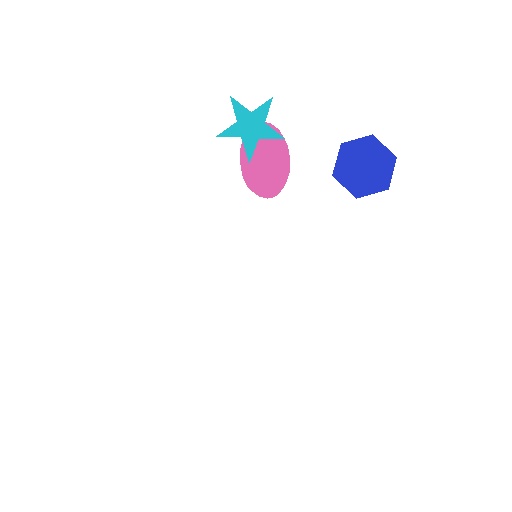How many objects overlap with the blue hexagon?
0 objects overlap with the blue hexagon.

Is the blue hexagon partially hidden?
No, no other shape covers it.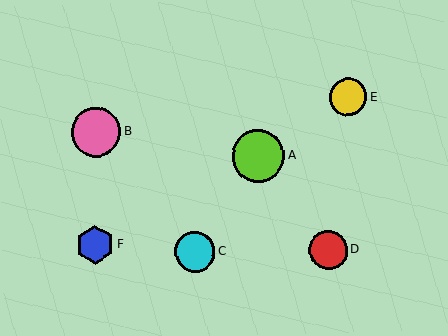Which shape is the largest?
The lime circle (labeled A) is the largest.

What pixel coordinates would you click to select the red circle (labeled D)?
Click at (328, 250) to select the red circle D.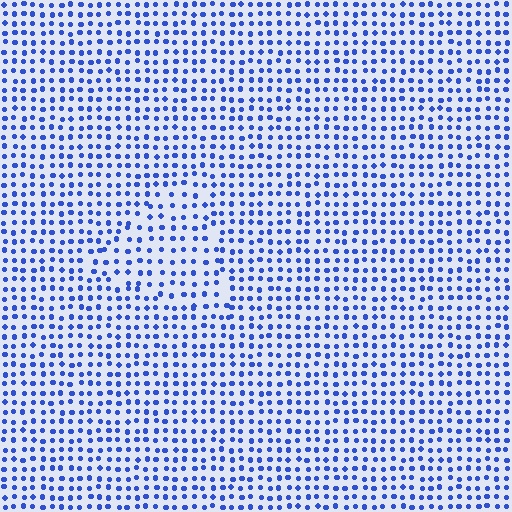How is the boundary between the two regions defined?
The boundary is defined by a change in element density (approximately 1.4x ratio). All elements are the same color, size, and shape.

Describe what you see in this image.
The image contains small blue elements arranged at two different densities. A triangle-shaped region is visible where the elements are less densely packed than the surrounding area.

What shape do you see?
I see a triangle.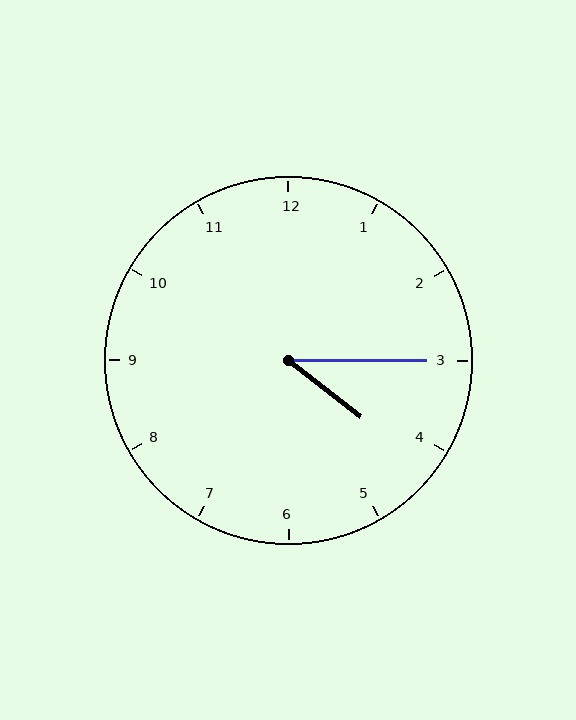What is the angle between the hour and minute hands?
Approximately 38 degrees.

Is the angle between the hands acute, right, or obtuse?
It is acute.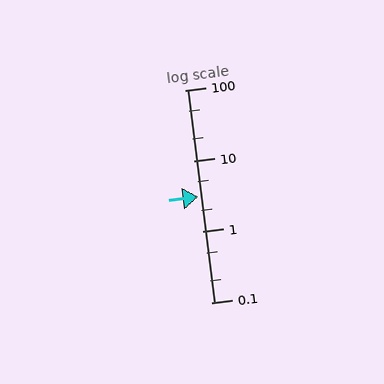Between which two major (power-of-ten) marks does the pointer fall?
The pointer is between 1 and 10.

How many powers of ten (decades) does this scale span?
The scale spans 3 decades, from 0.1 to 100.